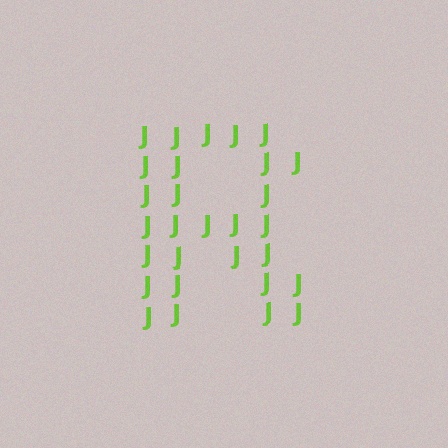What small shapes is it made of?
It is made of small letter J's.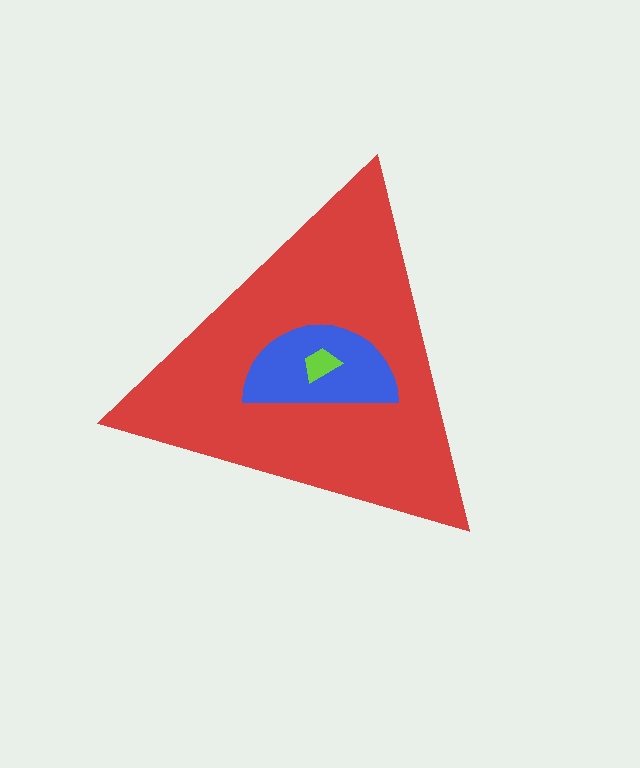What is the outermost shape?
The red triangle.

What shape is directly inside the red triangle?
The blue semicircle.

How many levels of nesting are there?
3.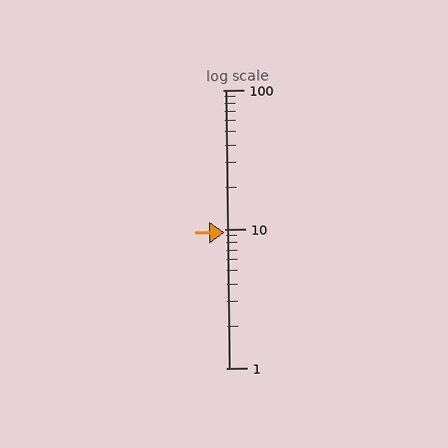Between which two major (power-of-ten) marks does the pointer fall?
The pointer is between 1 and 10.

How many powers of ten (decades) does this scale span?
The scale spans 2 decades, from 1 to 100.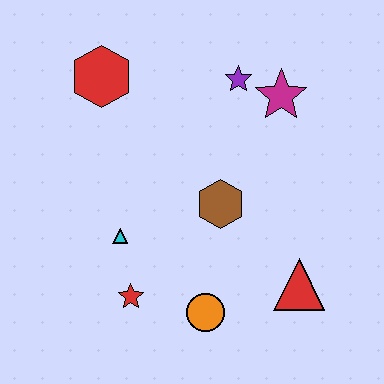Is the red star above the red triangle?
No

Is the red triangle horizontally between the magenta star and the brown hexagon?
No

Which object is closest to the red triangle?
The orange circle is closest to the red triangle.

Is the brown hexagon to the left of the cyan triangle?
No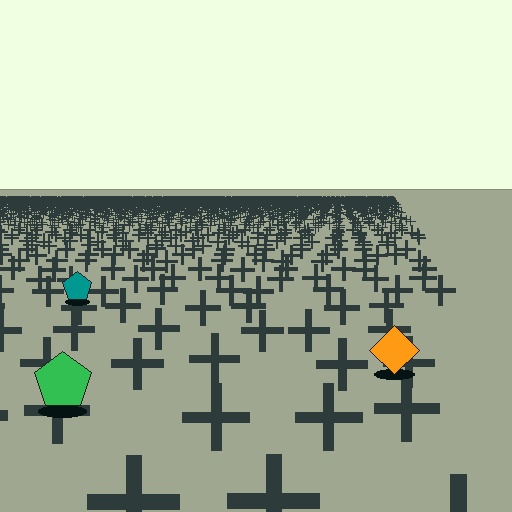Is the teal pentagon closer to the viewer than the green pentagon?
No. The green pentagon is closer — you can tell from the texture gradient: the ground texture is coarser near it.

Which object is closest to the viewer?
The green pentagon is closest. The texture marks near it are larger and more spread out.